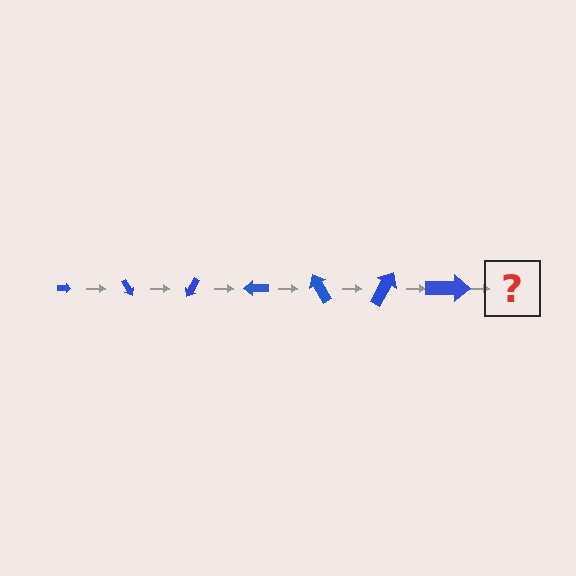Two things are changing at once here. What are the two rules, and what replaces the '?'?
The two rules are that the arrow grows larger each step and it rotates 60 degrees each step. The '?' should be an arrow, larger than the previous one and rotated 420 degrees from the start.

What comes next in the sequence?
The next element should be an arrow, larger than the previous one and rotated 420 degrees from the start.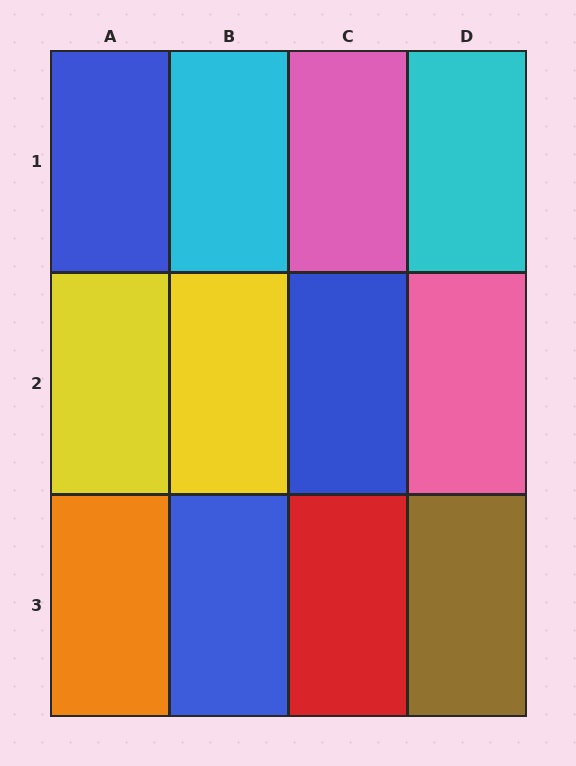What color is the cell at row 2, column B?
Yellow.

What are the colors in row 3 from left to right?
Orange, blue, red, brown.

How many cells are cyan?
2 cells are cyan.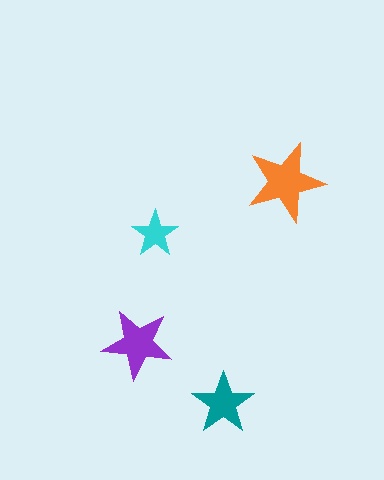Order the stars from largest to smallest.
the orange one, the purple one, the teal one, the cyan one.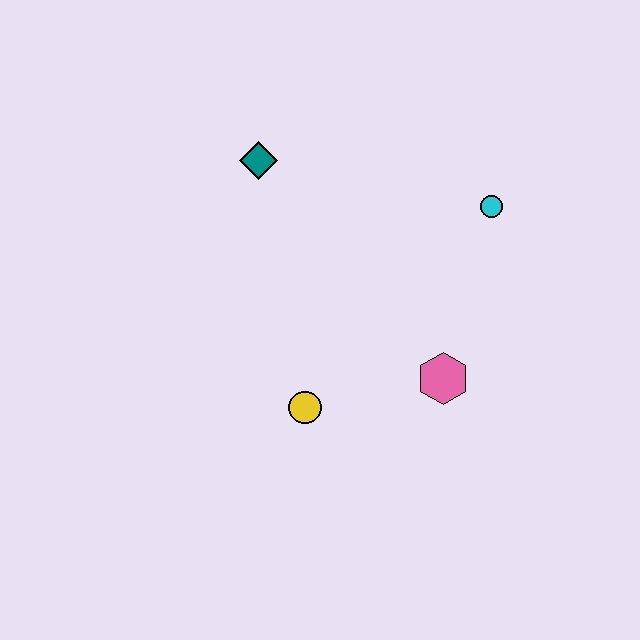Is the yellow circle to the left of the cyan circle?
Yes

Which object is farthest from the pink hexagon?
The teal diamond is farthest from the pink hexagon.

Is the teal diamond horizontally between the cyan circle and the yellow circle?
No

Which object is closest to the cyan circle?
The pink hexagon is closest to the cyan circle.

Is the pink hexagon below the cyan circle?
Yes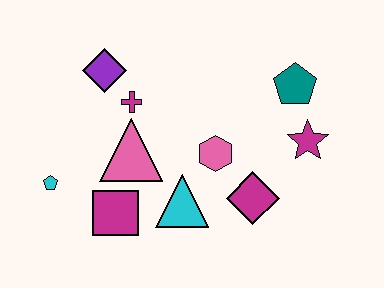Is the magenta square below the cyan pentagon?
Yes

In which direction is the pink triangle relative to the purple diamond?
The pink triangle is below the purple diamond.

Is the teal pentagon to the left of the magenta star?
Yes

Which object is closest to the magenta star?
The teal pentagon is closest to the magenta star.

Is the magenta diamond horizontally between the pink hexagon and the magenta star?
Yes